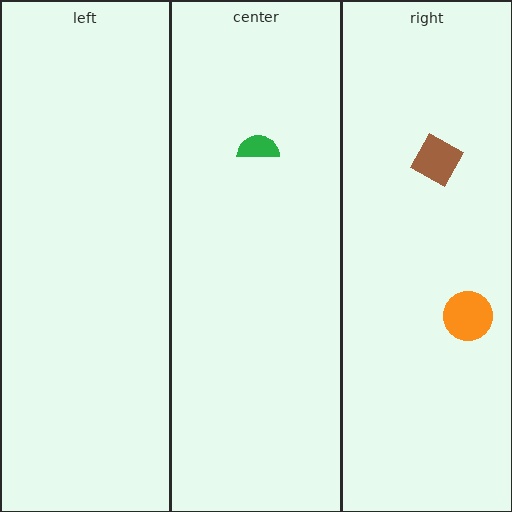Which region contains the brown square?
The right region.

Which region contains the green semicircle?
The center region.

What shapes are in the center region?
The green semicircle.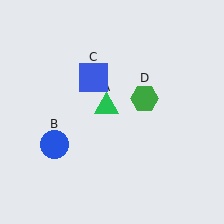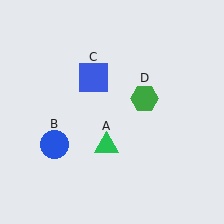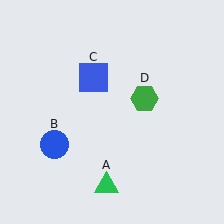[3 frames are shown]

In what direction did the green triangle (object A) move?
The green triangle (object A) moved down.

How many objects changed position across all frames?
1 object changed position: green triangle (object A).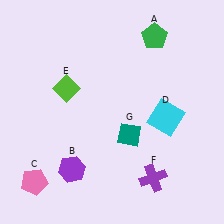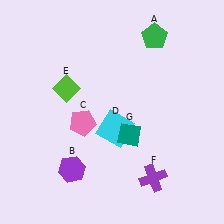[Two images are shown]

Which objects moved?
The objects that moved are: the pink pentagon (C), the cyan square (D).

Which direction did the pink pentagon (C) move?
The pink pentagon (C) moved up.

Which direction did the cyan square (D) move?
The cyan square (D) moved left.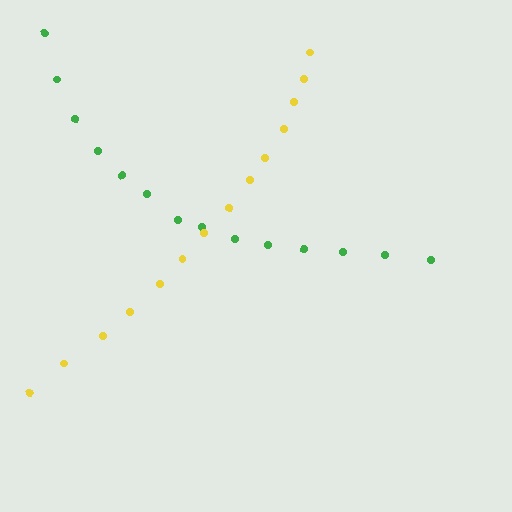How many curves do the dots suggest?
There are 2 distinct paths.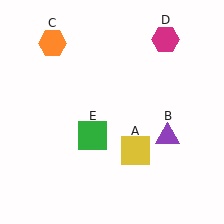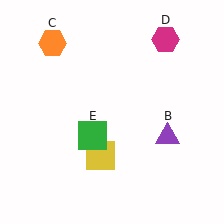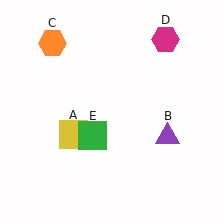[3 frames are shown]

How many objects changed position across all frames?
1 object changed position: yellow square (object A).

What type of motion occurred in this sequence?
The yellow square (object A) rotated clockwise around the center of the scene.